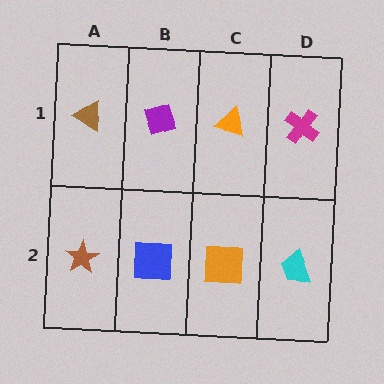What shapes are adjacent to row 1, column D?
A cyan trapezoid (row 2, column D), an orange triangle (row 1, column C).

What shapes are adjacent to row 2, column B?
A purple diamond (row 1, column B), a brown star (row 2, column A), an orange square (row 2, column C).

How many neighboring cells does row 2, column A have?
2.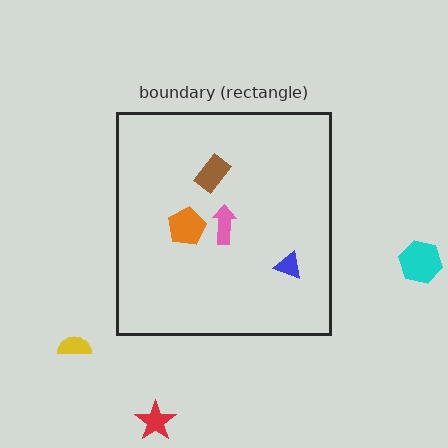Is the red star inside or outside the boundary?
Outside.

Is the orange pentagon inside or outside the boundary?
Inside.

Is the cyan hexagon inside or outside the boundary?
Outside.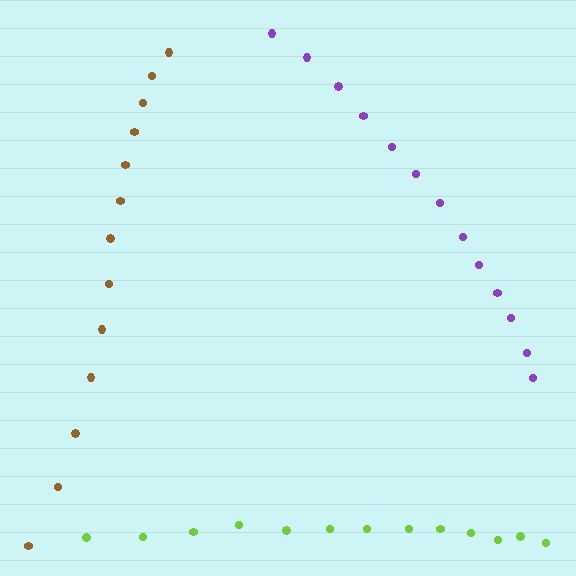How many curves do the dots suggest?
There are 3 distinct paths.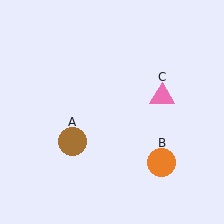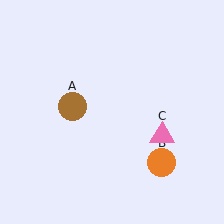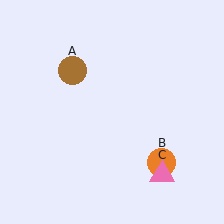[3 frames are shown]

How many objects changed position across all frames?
2 objects changed position: brown circle (object A), pink triangle (object C).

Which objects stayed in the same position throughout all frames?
Orange circle (object B) remained stationary.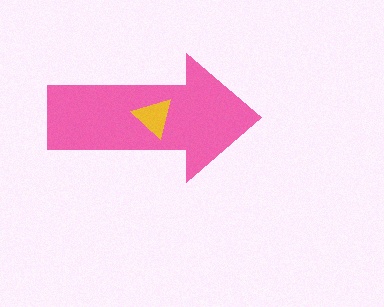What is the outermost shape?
The pink arrow.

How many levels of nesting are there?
2.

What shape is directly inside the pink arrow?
The yellow triangle.